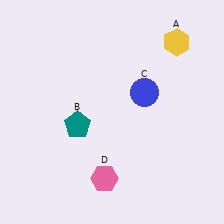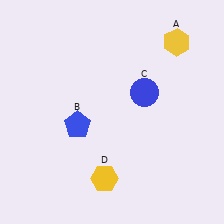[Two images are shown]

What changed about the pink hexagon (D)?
In Image 1, D is pink. In Image 2, it changed to yellow.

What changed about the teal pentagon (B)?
In Image 1, B is teal. In Image 2, it changed to blue.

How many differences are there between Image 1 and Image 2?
There are 2 differences between the two images.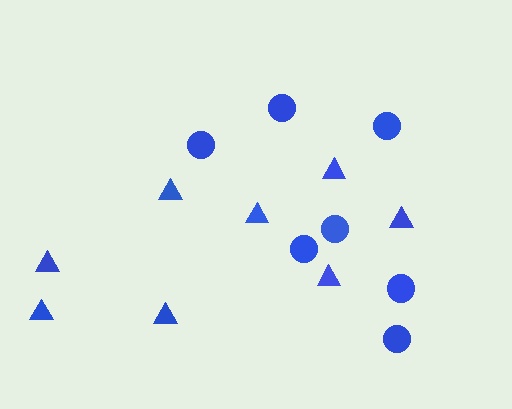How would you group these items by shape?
There are 2 groups: one group of circles (7) and one group of triangles (8).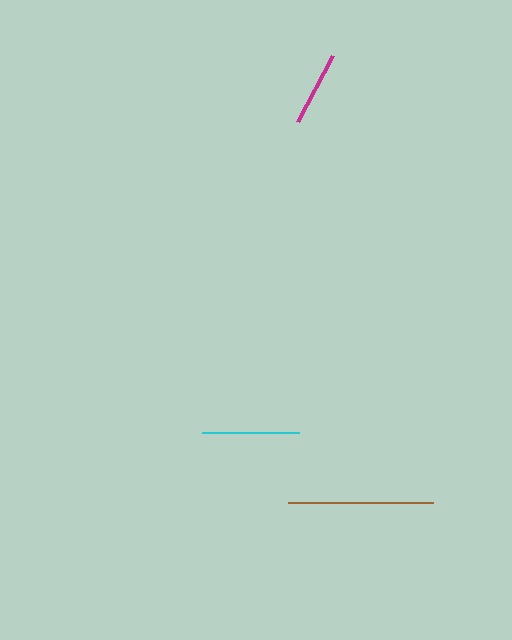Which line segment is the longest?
The brown line is the longest at approximately 145 pixels.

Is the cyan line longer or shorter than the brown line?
The brown line is longer than the cyan line.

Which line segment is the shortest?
The magenta line is the shortest at approximately 75 pixels.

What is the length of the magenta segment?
The magenta segment is approximately 75 pixels long.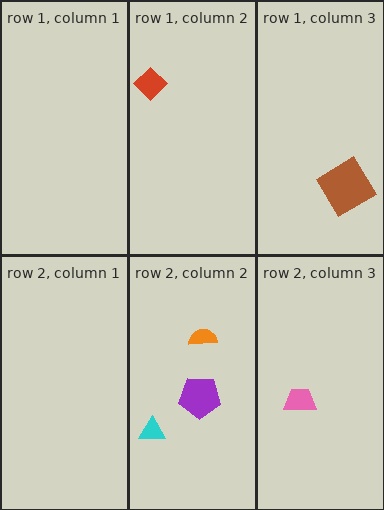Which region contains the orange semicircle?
The row 2, column 2 region.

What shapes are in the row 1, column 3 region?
The brown diamond.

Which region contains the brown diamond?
The row 1, column 3 region.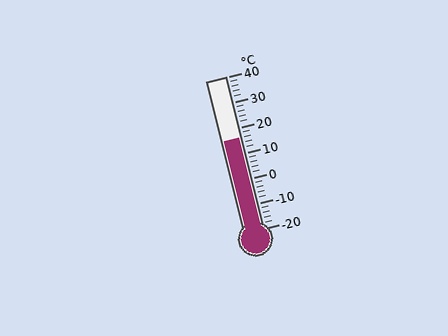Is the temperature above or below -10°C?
The temperature is above -10°C.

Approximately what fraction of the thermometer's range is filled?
The thermometer is filled to approximately 60% of its range.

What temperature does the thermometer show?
The thermometer shows approximately 16°C.